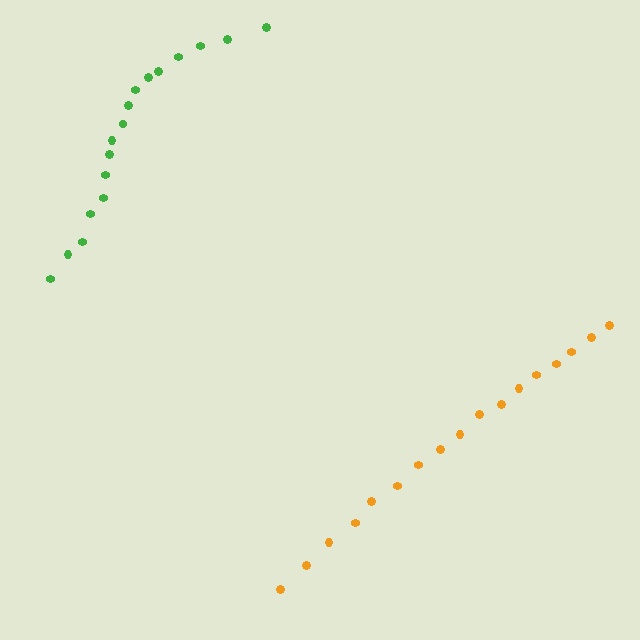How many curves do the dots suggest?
There are 2 distinct paths.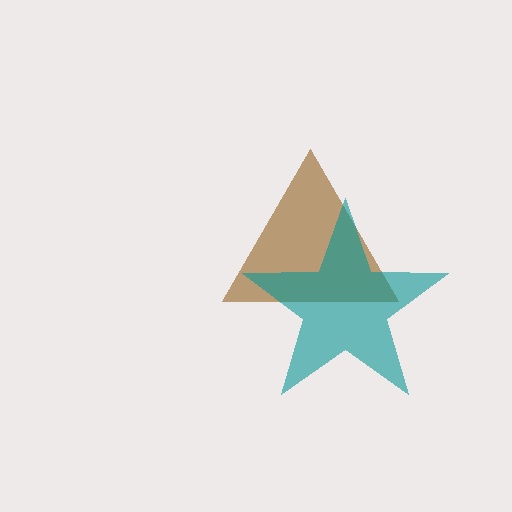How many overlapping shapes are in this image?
There are 2 overlapping shapes in the image.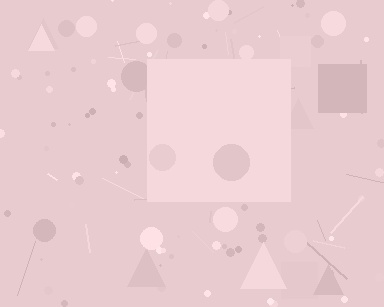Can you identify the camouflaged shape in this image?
The camouflaged shape is a square.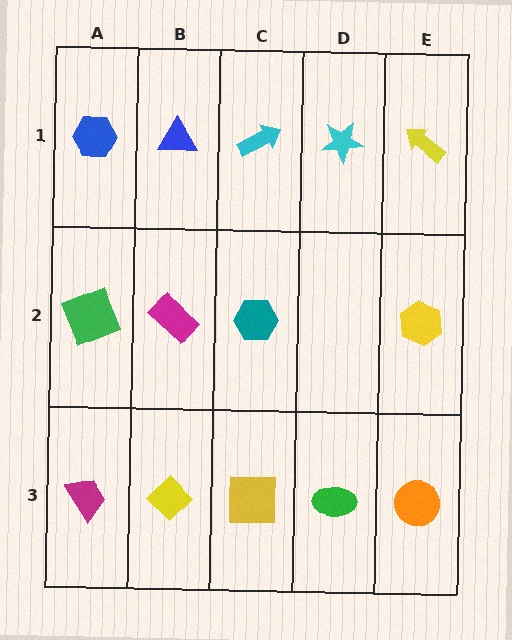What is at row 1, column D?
A cyan star.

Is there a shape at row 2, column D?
No, that cell is empty.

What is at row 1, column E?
A yellow arrow.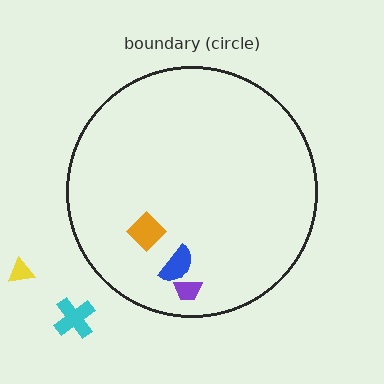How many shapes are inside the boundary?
3 inside, 2 outside.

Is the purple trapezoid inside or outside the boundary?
Inside.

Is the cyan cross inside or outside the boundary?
Outside.